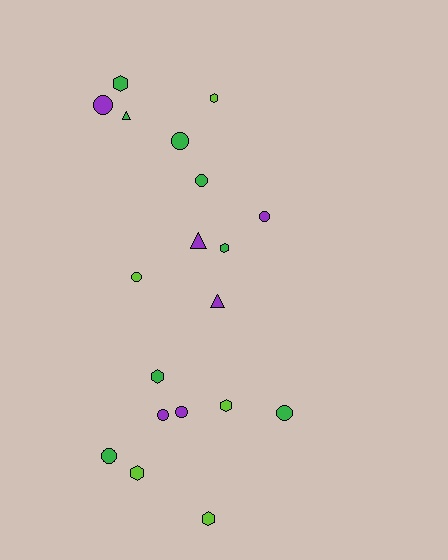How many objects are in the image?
There are 19 objects.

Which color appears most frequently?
Green, with 8 objects.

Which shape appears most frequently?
Circle, with 9 objects.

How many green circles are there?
There are 4 green circles.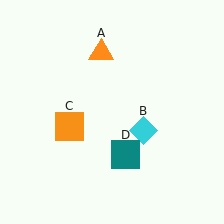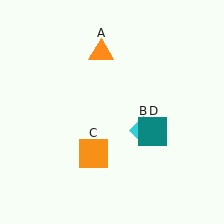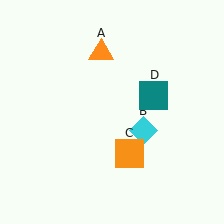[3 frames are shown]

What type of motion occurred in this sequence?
The orange square (object C), teal square (object D) rotated counterclockwise around the center of the scene.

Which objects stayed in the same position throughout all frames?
Orange triangle (object A) and cyan diamond (object B) remained stationary.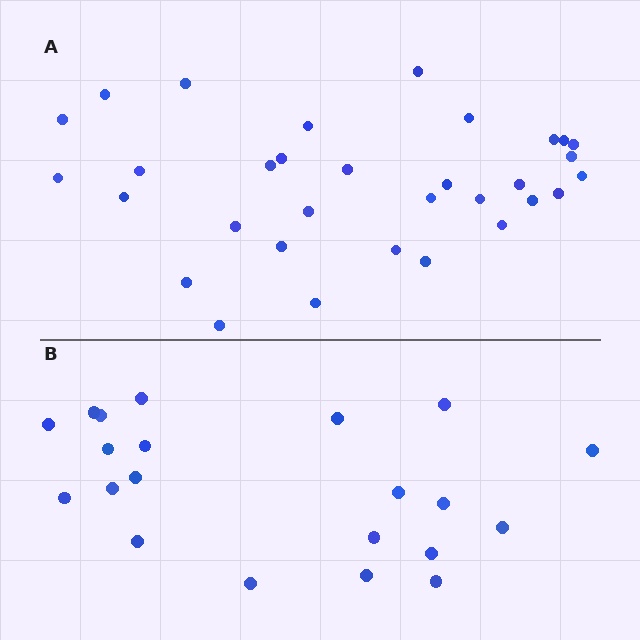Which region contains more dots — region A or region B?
Region A (the top region) has more dots.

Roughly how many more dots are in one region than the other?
Region A has roughly 12 or so more dots than region B.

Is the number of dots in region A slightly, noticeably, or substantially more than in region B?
Region A has substantially more. The ratio is roughly 1.5 to 1.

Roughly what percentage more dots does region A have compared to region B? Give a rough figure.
About 50% more.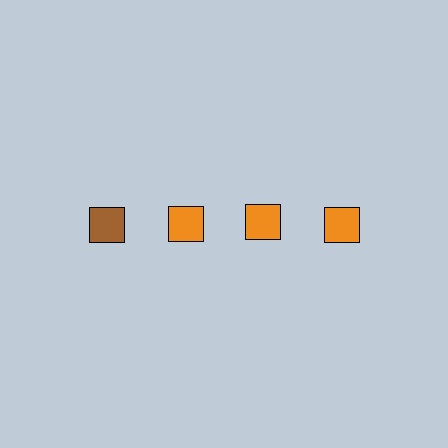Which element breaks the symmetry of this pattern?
The brown square in the top row, leftmost column breaks the symmetry. All other shapes are orange squares.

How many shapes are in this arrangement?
There are 4 shapes arranged in a grid pattern.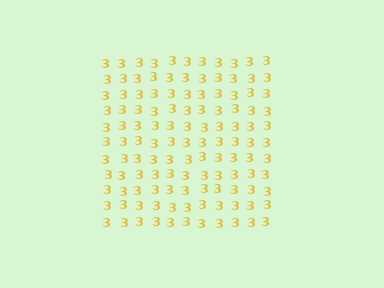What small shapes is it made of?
It is made of small digit 3's.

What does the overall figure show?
The overall figure shows a square.